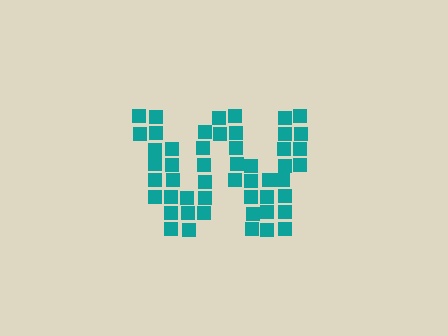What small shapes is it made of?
It is made of small squares.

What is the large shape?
The large shape is the letter W.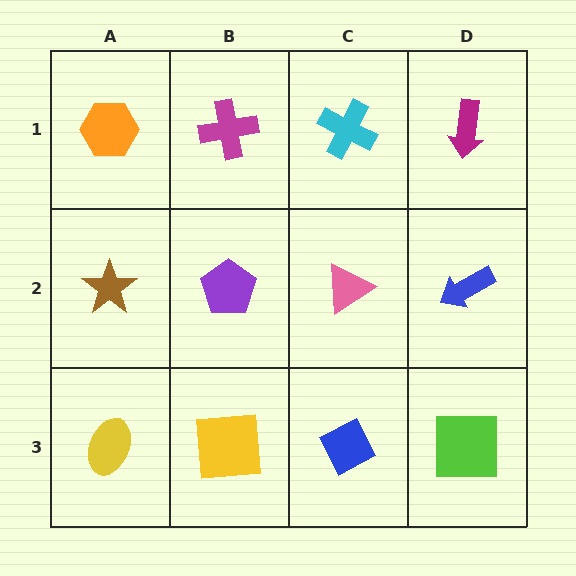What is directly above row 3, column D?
A blue arrow.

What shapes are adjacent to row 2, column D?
A magenta arrow (row 1, column D), a lime square (row 3, column D), a pink triangle (row 2, column C).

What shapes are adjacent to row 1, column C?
A pink triangle (row 2, column C), a magenta cross (row 1, column B), a magenta arrow (row 1, column D).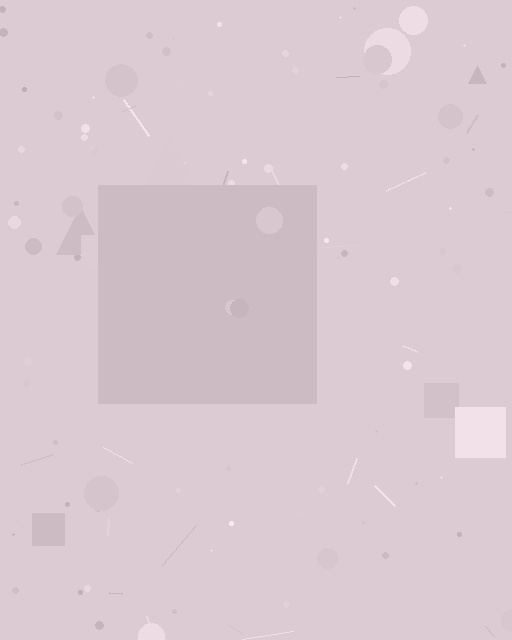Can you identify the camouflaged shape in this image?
The camouflaged shape is a square.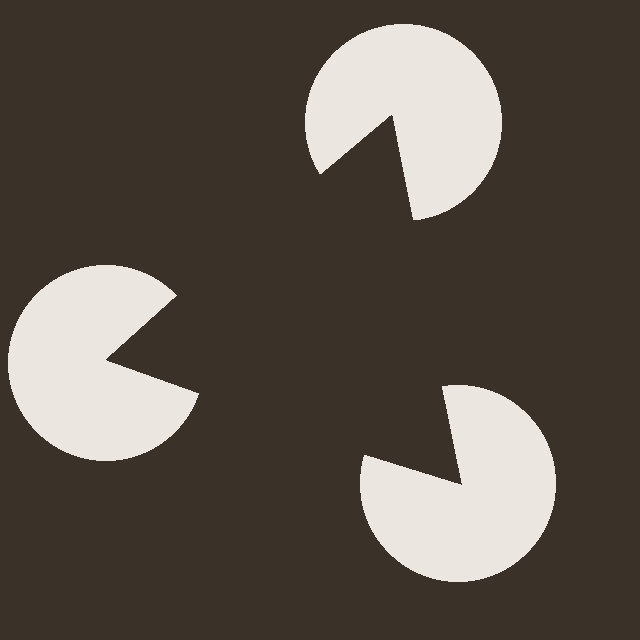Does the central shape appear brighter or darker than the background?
It typically appears slightly darker than the background, even though no actual brightness change is drawn.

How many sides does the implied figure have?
3 sides.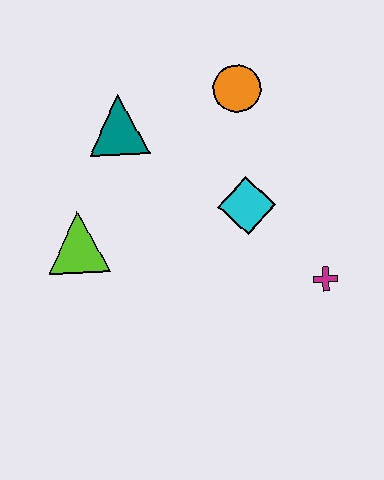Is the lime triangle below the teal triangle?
Yes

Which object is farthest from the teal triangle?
The magenta cross is farthest from the teal triangle.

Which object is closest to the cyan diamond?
The magenta cross is closest to the cyan diamond.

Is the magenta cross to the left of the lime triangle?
No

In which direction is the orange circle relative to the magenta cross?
The orange circle is above the magenta cross.